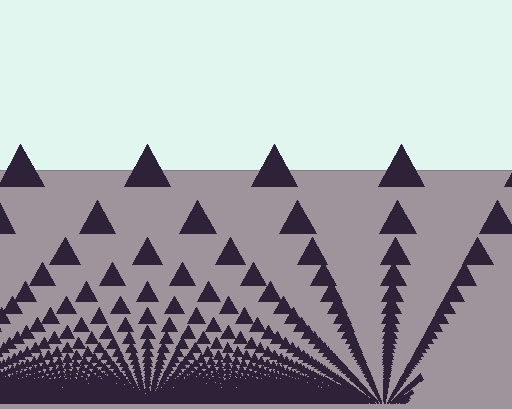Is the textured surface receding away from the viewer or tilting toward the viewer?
The surface appears to tilt toward the viewer. Texture elements get larger and sparser toward the top.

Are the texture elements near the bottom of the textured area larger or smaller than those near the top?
Smaller. The gradient is inverted — elements near the bottom are smaller and denser.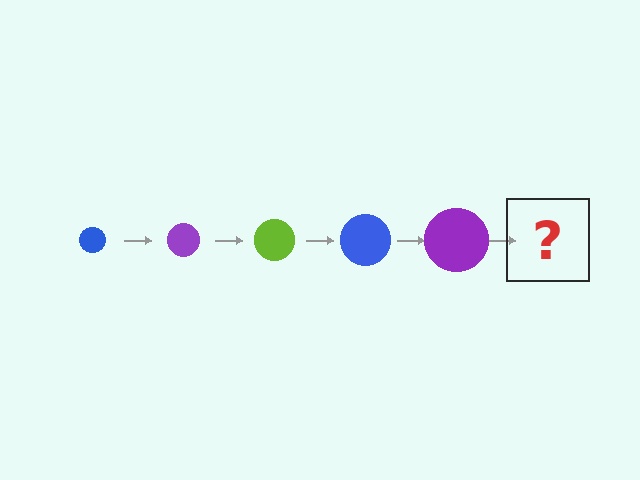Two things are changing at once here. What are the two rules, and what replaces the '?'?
The two rules are that the circle grows larger each step and the color cycles through blue, purple, and lime. The '?' should be a lime circle, larger than the previous one.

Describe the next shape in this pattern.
It should be a lime circle, larger than the previous one.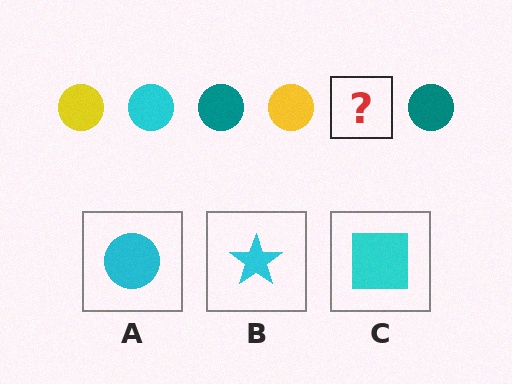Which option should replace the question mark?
Option A.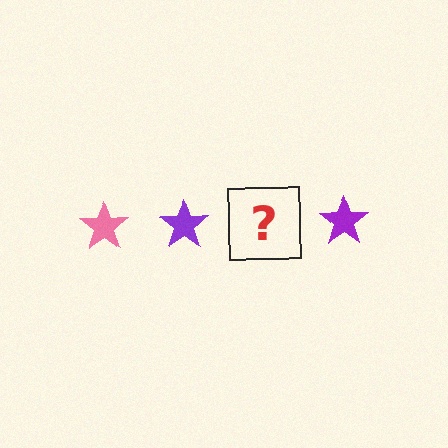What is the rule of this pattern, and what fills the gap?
The rule is that the pattern cycles through pink, purple stars. The gap should be filled with a pink star.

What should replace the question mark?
The question mark should be replaced with a pink star.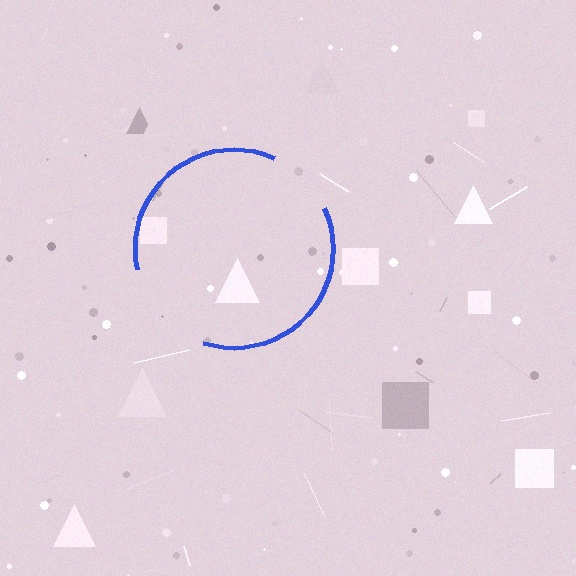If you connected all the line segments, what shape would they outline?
They would outline a circle.